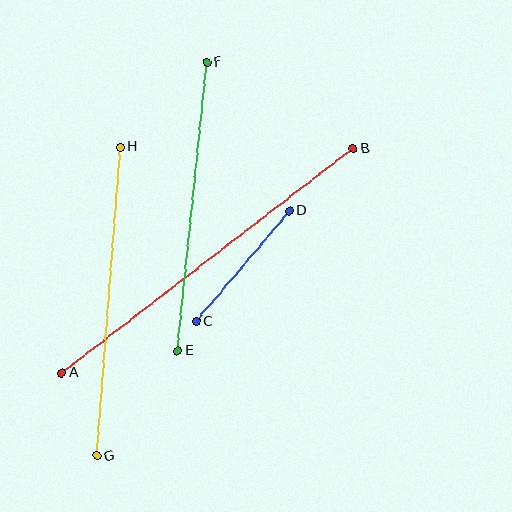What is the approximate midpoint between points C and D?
The midpoint is at approximately (243, 266) pixels.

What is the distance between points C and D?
The distance is approximately 145 pixels.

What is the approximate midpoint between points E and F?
The midpoint is at approximately (192, 206) pixels.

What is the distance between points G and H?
The distance is approximately 310 pixels.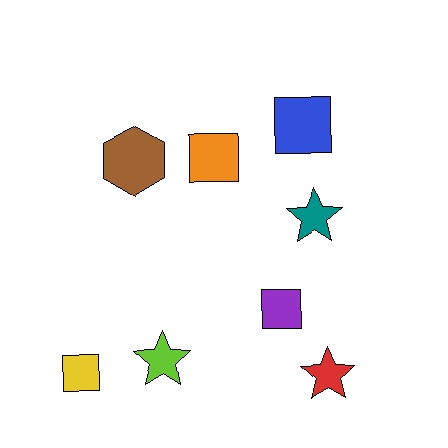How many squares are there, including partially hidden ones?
There are 4 squares.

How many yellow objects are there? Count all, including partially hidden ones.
There is 1 yellow object.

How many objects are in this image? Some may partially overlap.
There are 8 objects.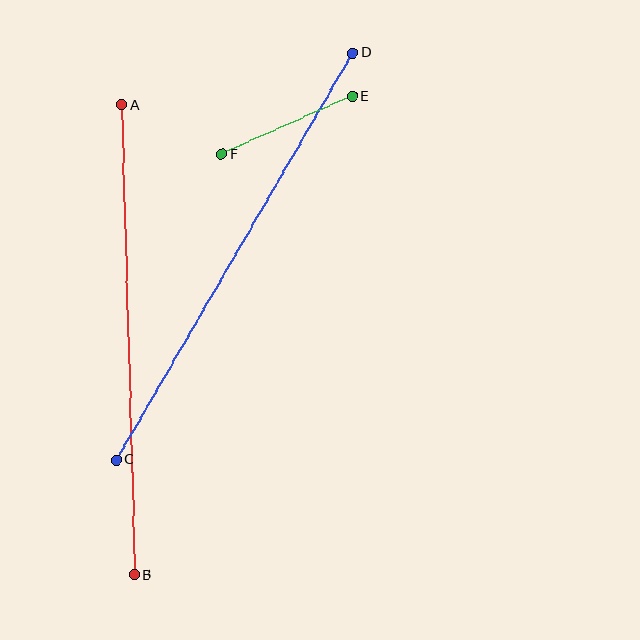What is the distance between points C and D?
The distance is approximately 471 pixels.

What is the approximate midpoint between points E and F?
The midpoint is at approximately (287, 125) pixels.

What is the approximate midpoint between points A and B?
The midpoint is at approximately (128, 340) pixels.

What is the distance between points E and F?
The distance is approximately 143 pixels.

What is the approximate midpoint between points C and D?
The midpoint is at approximately (235, 256) pixels.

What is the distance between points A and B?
The distance is approximately 470 pixels.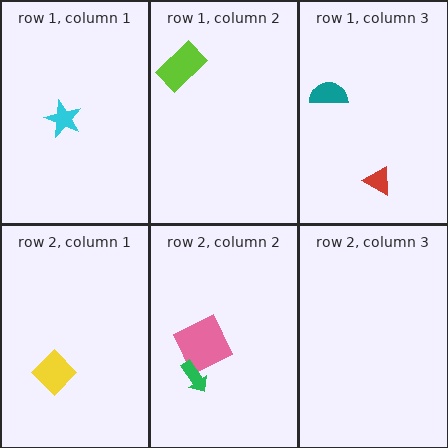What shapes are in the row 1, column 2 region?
The lime rectangle.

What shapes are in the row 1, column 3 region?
The teal semicircle, the red triangle.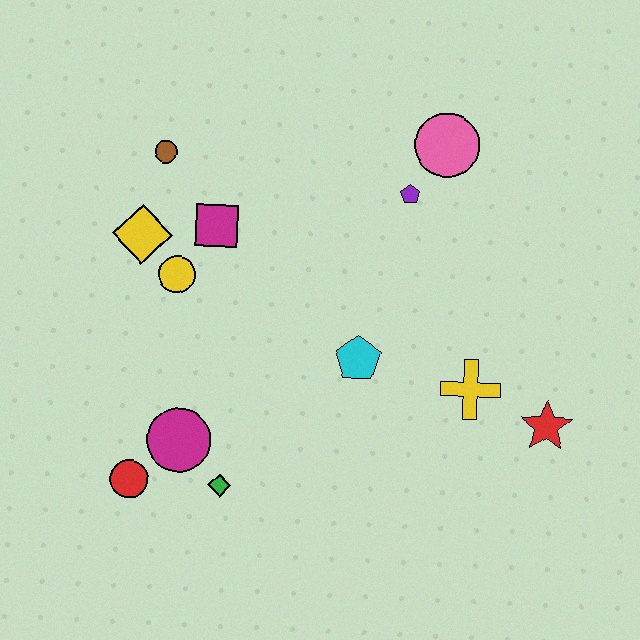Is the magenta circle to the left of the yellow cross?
Yes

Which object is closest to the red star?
The yellow cross is closest to the red star.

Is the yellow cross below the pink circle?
Yes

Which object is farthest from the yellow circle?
The red star is farthest from the yellow circle.